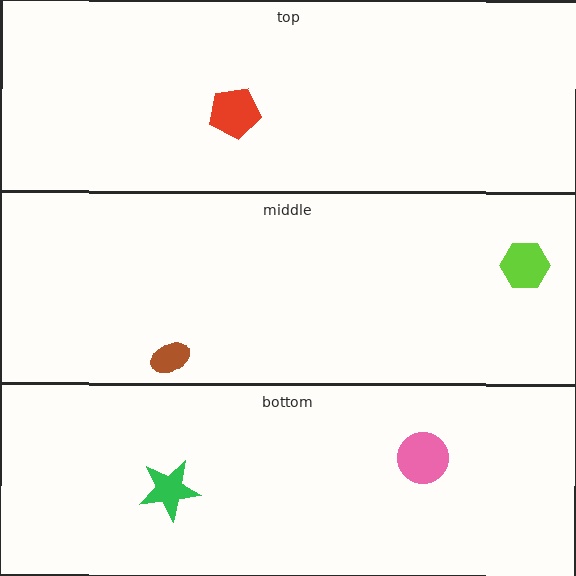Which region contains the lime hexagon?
The middle region.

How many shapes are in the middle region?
2.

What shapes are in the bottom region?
The pink circle, the green star.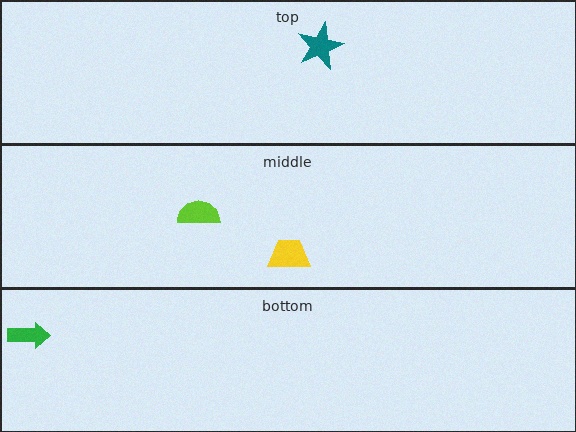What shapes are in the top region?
The teal star.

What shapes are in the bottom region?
The green arrow.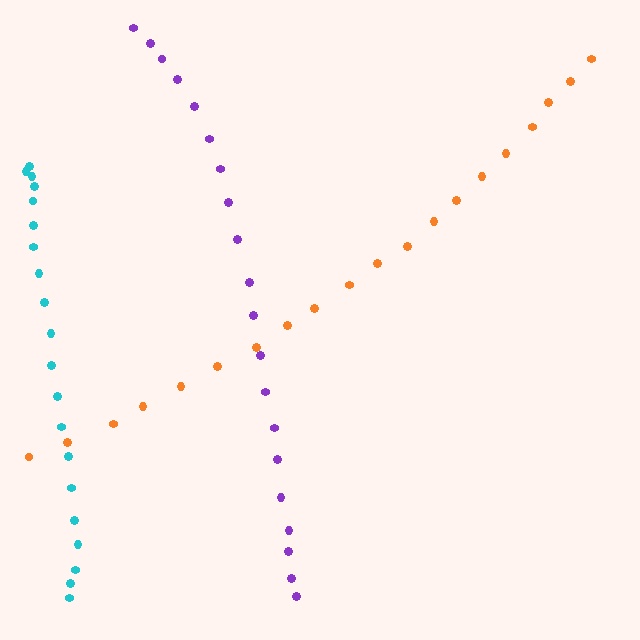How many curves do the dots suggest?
There are 3 distinct paths.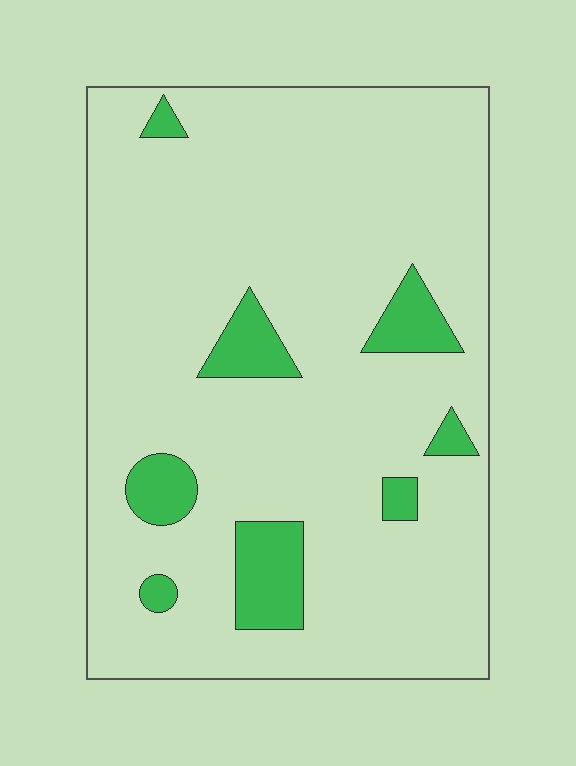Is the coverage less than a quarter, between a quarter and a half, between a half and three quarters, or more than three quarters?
Less than a quarter.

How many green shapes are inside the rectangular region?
8.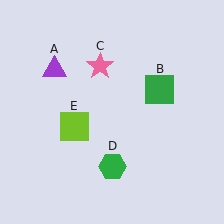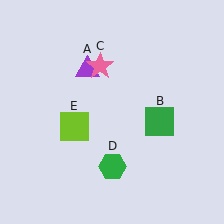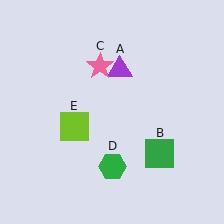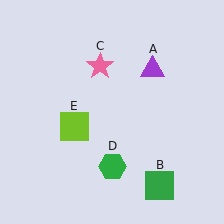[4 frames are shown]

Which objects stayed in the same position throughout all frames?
Pink star (object C) and green hexagon (object D) and lime square (object E) remained stationary.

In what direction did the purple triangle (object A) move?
The purple triangle (object A) moved right.